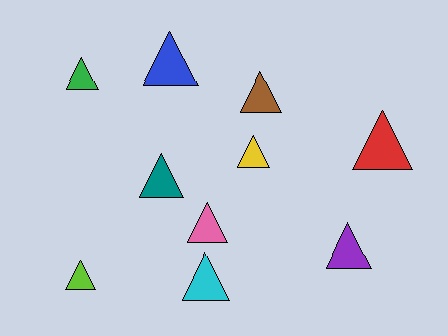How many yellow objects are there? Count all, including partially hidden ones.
There is 1 yellow object.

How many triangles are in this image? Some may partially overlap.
There are 10 triangles.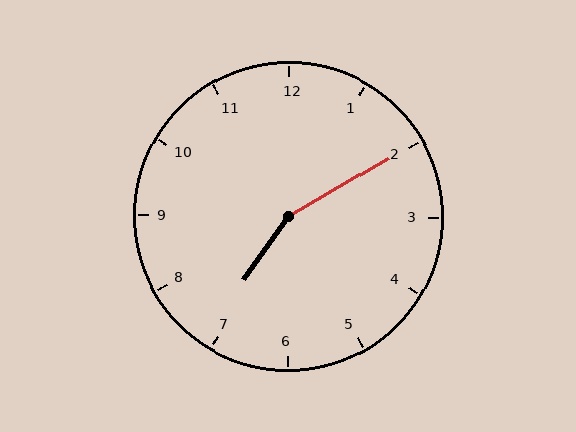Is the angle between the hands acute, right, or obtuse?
It is obtuse.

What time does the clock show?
7:10.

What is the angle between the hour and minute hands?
Approximately 155 degrees.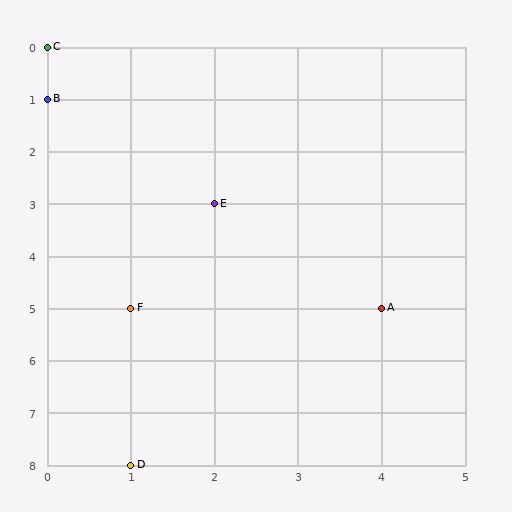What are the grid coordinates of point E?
Point E is at grid coordinates (2, 3).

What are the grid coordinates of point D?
Point D is at grid coordinates (1, 8).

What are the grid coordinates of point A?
Point A is at grid coordinates (4, 5).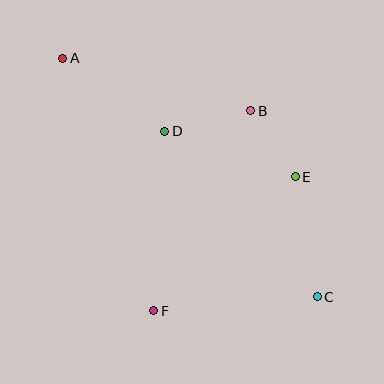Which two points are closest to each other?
Points B and E are closest to each other.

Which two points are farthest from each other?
Points A and C are farthest from each other.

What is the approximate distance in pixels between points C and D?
The distance between C and D is approximately 225 pixels.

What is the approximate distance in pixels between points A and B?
The distance between A and B is approximately 196 pixels.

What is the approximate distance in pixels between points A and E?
The distance between A and E is approximately 261 pixels.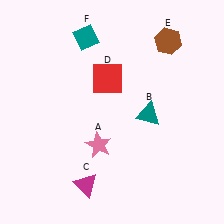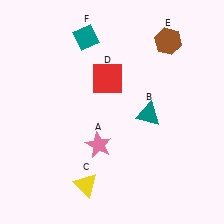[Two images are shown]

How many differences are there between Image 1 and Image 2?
There is 1 difference between the two images.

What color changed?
The triangle (C) changed from magenta in Image 1 to yellow in Image 2.